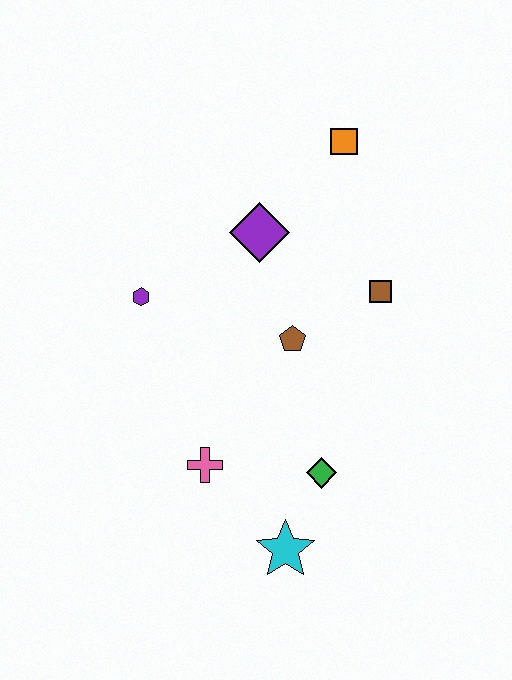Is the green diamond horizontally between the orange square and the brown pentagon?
Yes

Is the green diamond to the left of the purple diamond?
No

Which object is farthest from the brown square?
The cyan star is farthest from the brown square.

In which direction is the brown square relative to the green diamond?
The brown square is above the green diamond.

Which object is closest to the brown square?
The brown pentagon is closest to the brown square.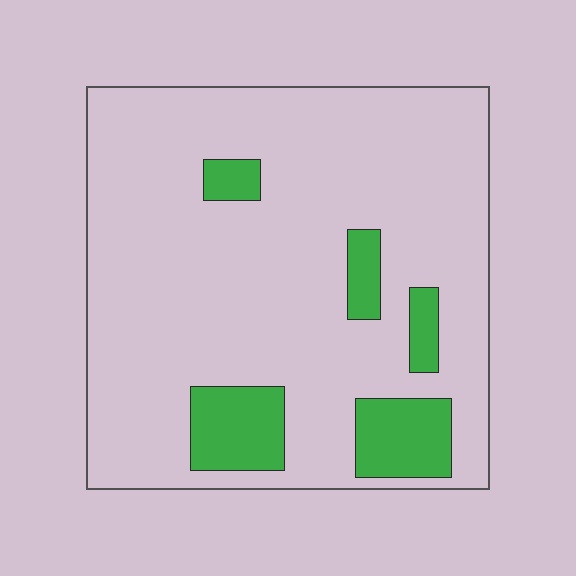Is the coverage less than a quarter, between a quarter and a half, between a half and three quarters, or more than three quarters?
Less than a quarter.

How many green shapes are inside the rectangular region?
5.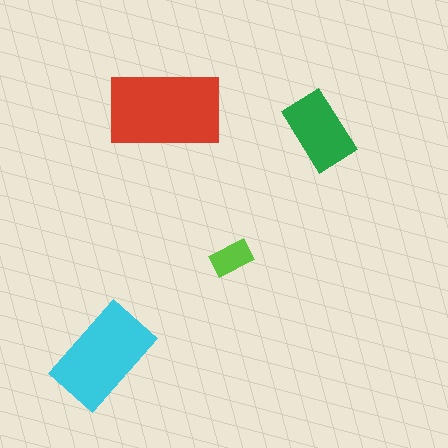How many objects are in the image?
There are 4 objects in the image.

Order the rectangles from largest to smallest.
the red one, the cyan one, the green one, the lime one.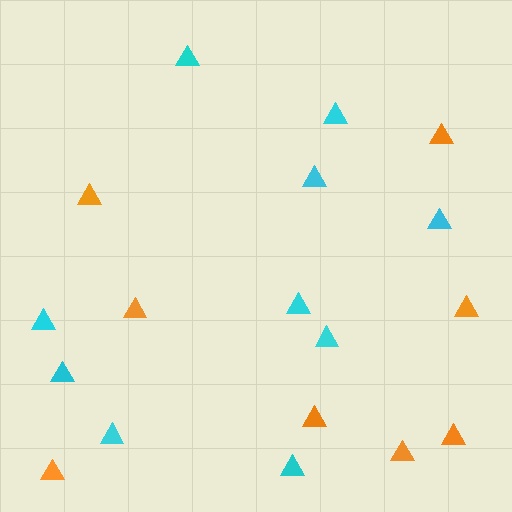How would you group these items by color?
There are 2 groups: one group of orange triangles (8) and one group of cyan triangles (10).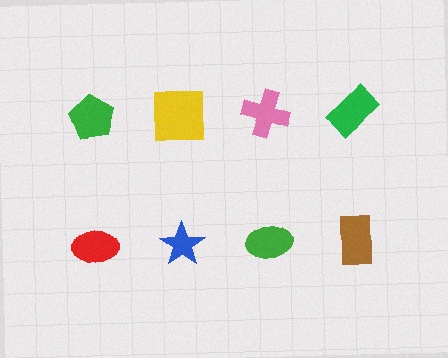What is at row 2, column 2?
A blue star.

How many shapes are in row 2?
4 shapes.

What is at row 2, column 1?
A red ellipse.